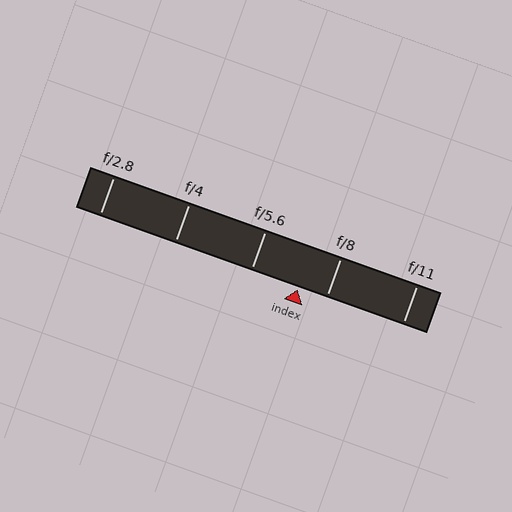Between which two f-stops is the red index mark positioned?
The index mark is between f/5.6 and f/8.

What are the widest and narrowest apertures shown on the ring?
The widest aperture shown is f/2.8 and the narrowest is f/11.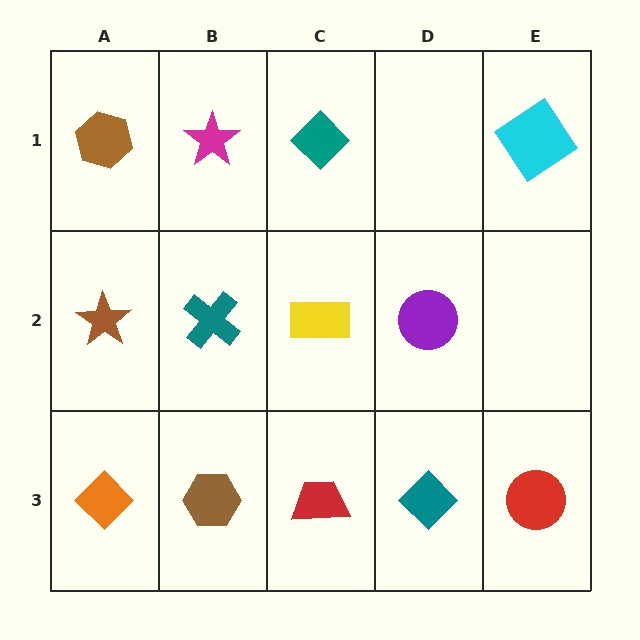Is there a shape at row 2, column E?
No, that cell is empty.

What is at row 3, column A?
An orange diamond.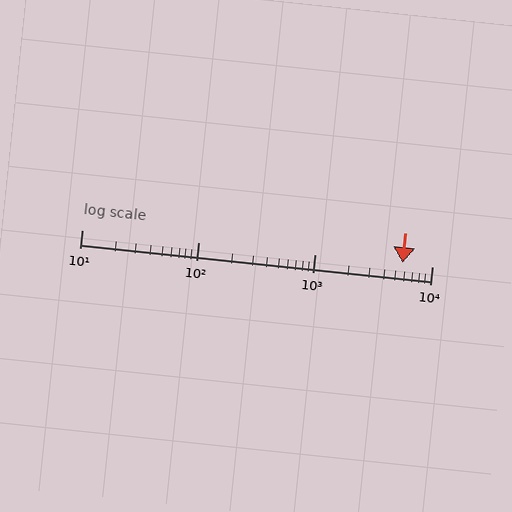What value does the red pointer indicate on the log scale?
The pointer indicates approximately 5600.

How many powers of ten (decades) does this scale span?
The scale spans 3 decades, from 10 to 10000.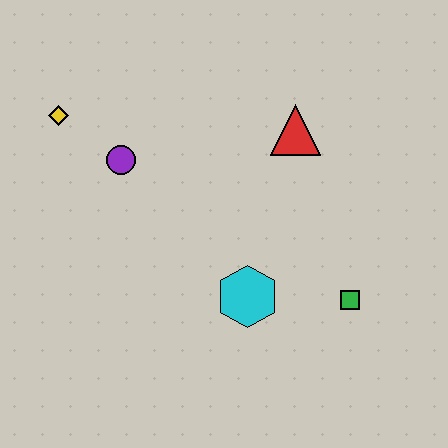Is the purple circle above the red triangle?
No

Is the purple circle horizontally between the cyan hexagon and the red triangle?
No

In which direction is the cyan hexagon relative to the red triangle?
The cyan hexagon is below the red triangle.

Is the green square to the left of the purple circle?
No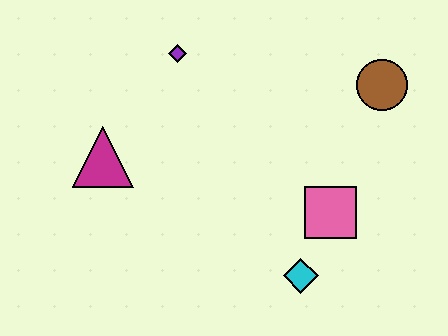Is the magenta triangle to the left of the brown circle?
Yes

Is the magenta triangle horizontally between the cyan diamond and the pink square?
No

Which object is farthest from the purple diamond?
The cyan diamond is farthest from the purple diamond.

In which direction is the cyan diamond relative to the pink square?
The cyan diamond is below the pink square.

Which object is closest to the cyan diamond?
The pink square is closest to the cyan diamond.